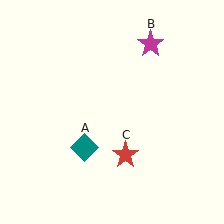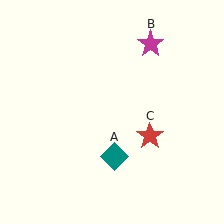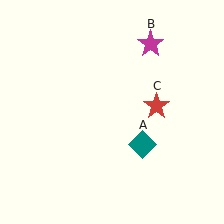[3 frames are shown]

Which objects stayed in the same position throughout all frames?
Magenta star (object B) remained stationary.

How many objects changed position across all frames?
2 objects changed position: teal diamond (object A), red star (object C).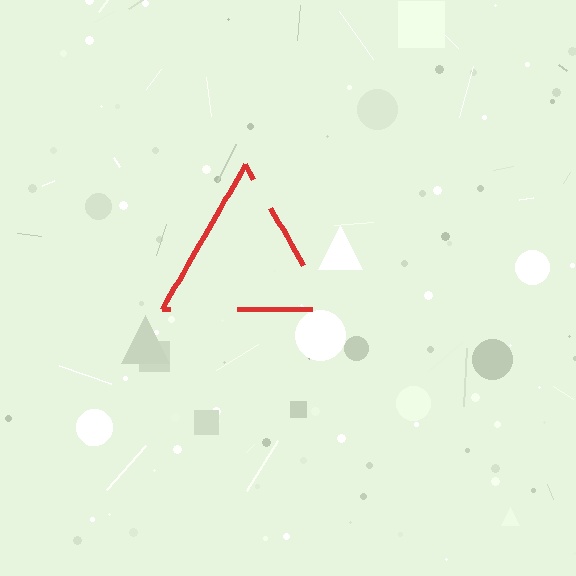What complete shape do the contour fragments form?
The contour fragments form a triangle.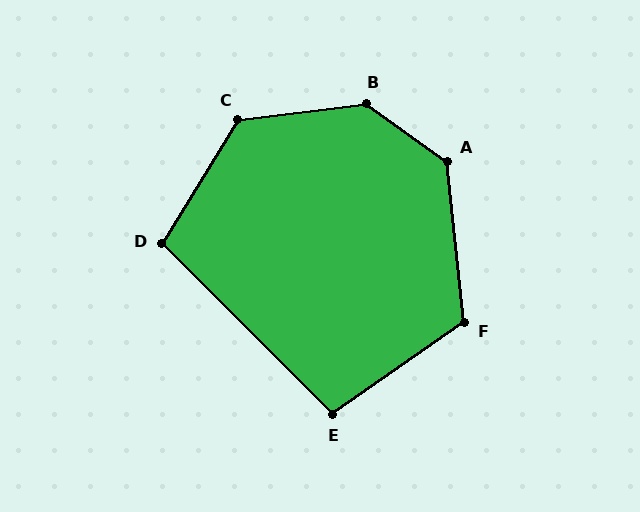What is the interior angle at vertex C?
Approximately 129 degrees (obtuse).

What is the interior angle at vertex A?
Approximately 131 degrees (obtuse).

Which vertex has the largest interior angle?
B, at approximately 138 degrees.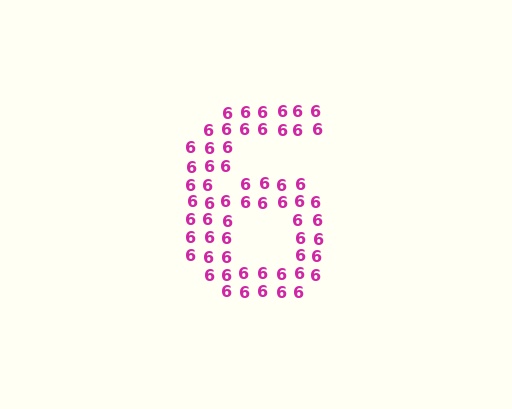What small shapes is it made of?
It is made of small digit 6's.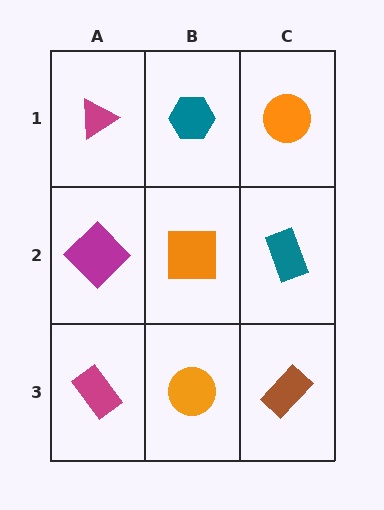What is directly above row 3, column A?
A magenta diamond.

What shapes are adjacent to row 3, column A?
A magenta diamond (row 2, column A), an orange circle (row 3, column B).